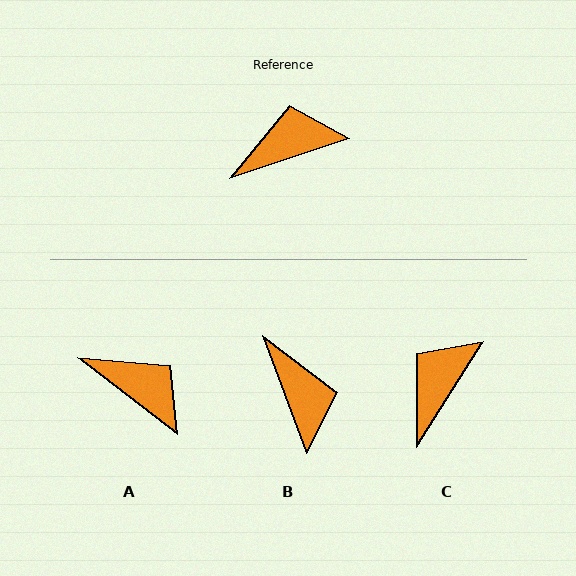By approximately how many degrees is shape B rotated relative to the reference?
Approximately 88 degrees clockwise.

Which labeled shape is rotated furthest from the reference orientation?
B, about 88 degrees away.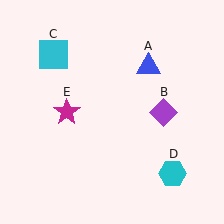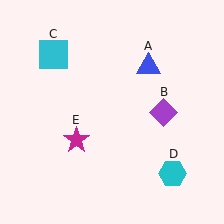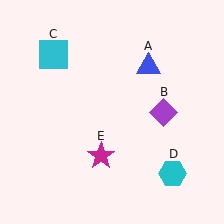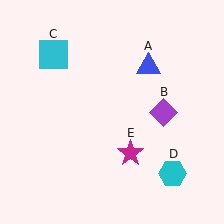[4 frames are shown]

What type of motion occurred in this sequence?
The magenta star (object E) rotated counterclockwise around the center of the scene.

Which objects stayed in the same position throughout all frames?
Blue triangle (object A) and purple diamond (object B) and cyan square (object C) and cyan hexagon (object D) remained stationary.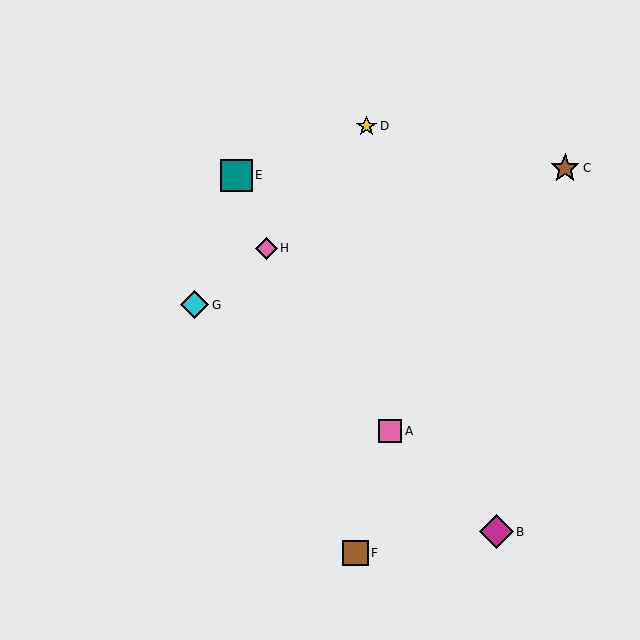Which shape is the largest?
The magenta diamond (labeled B) is the largest.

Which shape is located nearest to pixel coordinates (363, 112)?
The yellow star (labeled D) at (366, 126) is nearest to that location.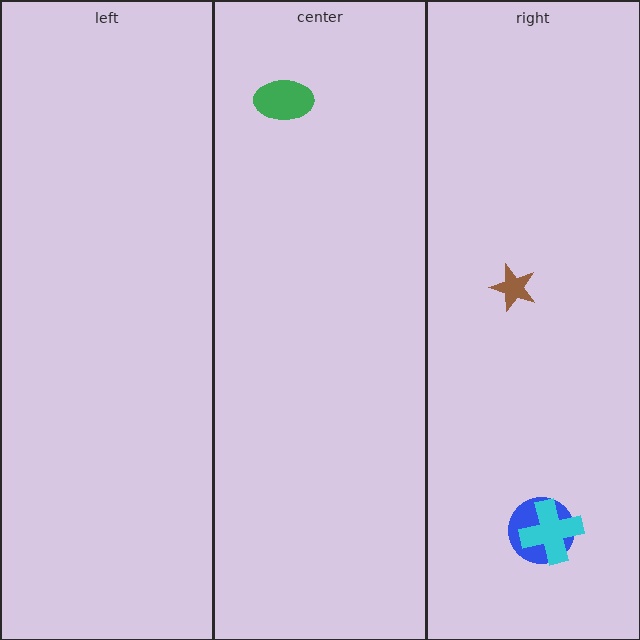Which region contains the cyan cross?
The right region.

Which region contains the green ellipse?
The center region.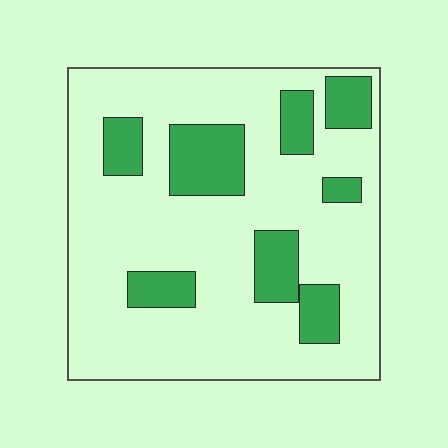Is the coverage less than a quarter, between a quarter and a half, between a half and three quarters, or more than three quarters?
Less than a quarter.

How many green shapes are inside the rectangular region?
8.